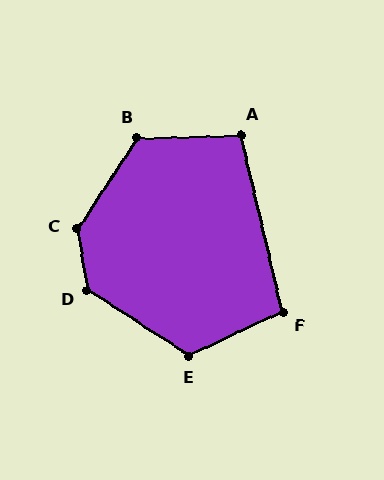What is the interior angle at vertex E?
Approximately 122 degrees (obtuse).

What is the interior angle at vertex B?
Approximately 125 degrees (obtuse).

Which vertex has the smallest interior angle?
A, at approximately 102 degrees.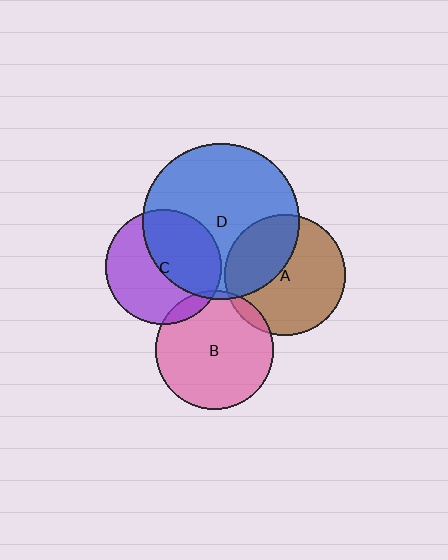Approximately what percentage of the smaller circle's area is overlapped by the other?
Approximately 10%.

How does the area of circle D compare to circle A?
Approximately 1.6 times.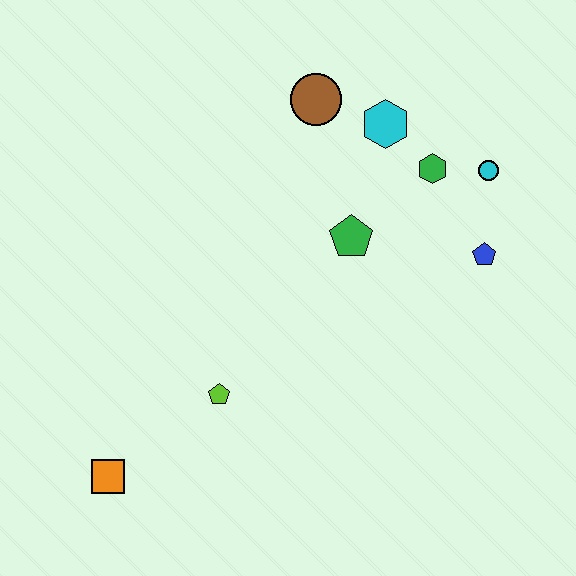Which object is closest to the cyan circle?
The green hexagon is closest to the cyan circle.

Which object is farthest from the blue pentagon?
The orange square is farthest from the blue pentagon.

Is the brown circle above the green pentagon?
Yes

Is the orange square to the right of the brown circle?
No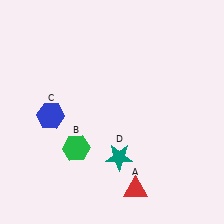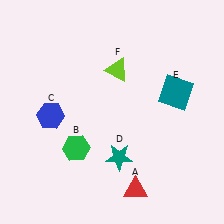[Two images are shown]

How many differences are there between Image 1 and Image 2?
There are 2 differences between the two images.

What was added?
A teal square (E), a lime triangle (F) were added in Image 2.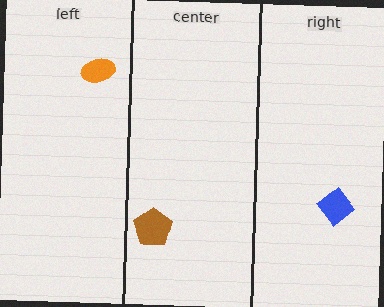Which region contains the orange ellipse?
The left region.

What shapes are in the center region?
The brown pentagon.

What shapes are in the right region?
The blue diamond.